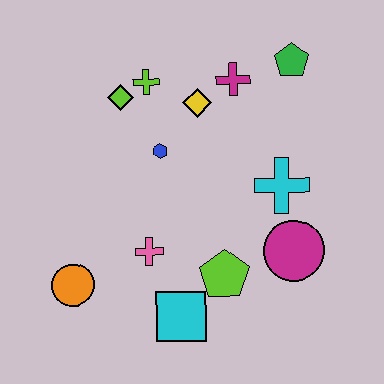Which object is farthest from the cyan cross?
The orange circle is farthest from the cyan cross.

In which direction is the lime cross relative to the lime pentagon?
The lime cross is above the lime pentagon.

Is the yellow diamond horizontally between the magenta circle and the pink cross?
Yes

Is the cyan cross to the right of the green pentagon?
No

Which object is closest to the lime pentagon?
The cyan square is closest to the lime pentagon.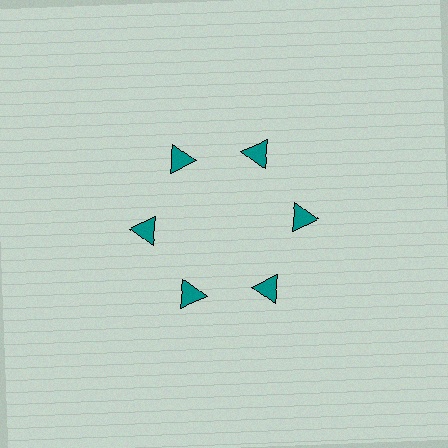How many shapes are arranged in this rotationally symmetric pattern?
There are 6 shapes, arranged in 6 groups of 1.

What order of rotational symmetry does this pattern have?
This pattern has 6-fold rotational symmetry.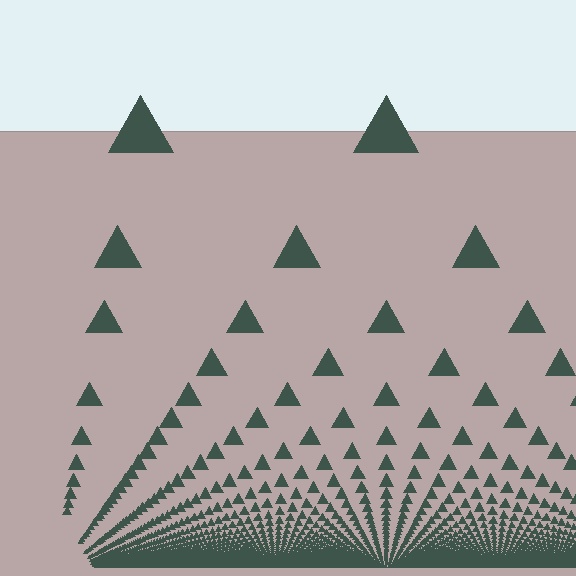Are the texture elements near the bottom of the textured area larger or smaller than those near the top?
Smaller. The gradient is inverted — elements near the bottom are smaller and denser.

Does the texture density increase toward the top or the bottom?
Density increases toward the bottom.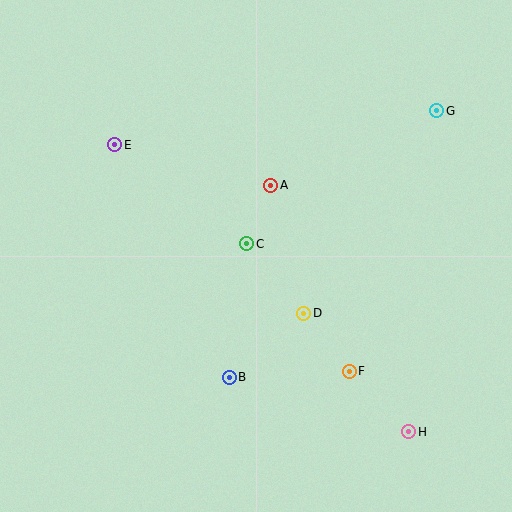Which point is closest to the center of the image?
Point C at (247, 244) is closest to the center.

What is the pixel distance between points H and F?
The distance between H and F is 85 pixels.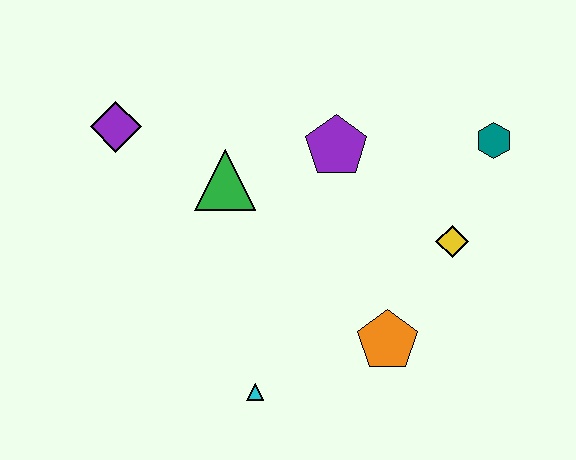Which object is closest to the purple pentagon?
The green triangle is closest to the purple pentagon.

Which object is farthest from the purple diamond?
The teal hexagon is farthest from the purple diamond.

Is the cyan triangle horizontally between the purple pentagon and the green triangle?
Yes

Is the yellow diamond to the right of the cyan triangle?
Yes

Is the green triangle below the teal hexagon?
Yes